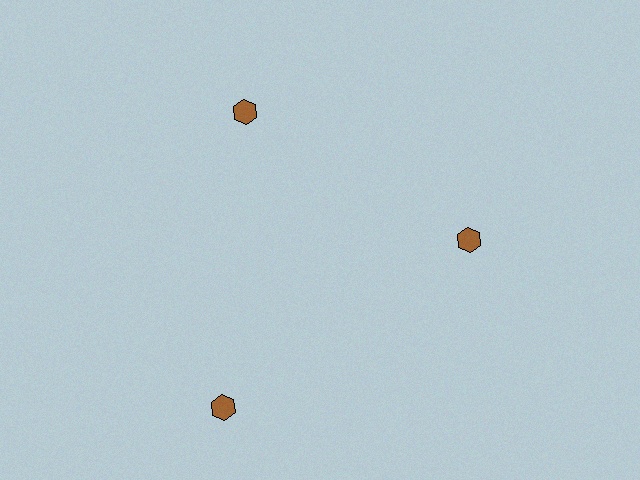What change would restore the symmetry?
The symmetry would be restored by moving it inward, back onto the ring so that all 3 hexagons sit at equal angles and equal distance from the center.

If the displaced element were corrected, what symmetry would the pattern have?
It would have 3-fold rotational symmetry — the pattern would map onto itself every 120 degrees.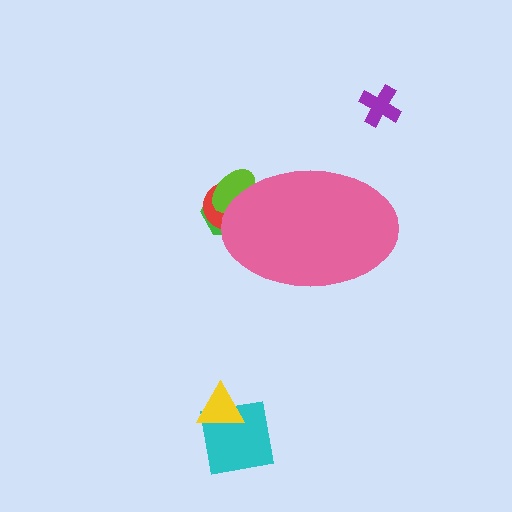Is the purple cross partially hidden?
No, the purple cross is fully visible.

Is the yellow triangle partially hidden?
No, the yellow triangle is fully visible.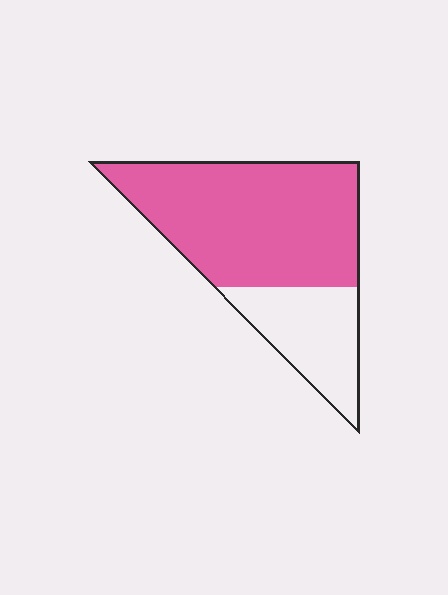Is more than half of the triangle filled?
Yes.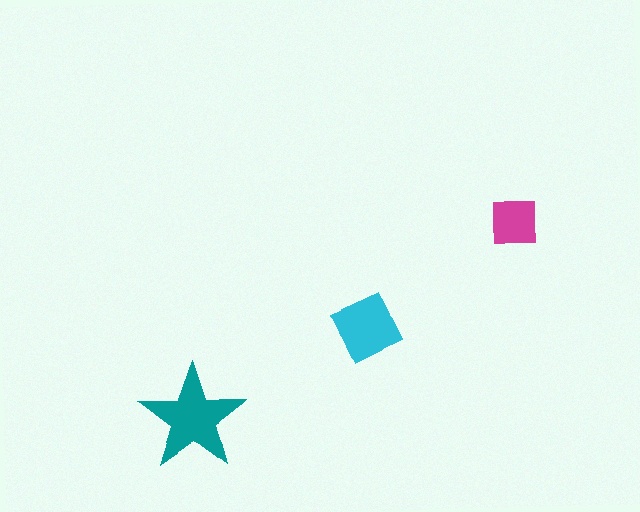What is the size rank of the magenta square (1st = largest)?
3rd.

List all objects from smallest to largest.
The magenta square, the cyan diamond, the teal star.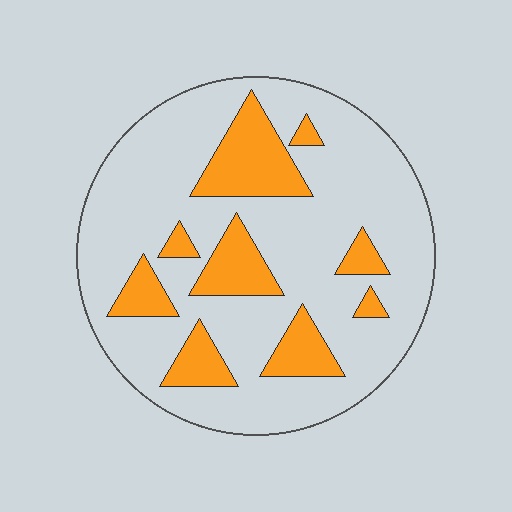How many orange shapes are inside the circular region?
9.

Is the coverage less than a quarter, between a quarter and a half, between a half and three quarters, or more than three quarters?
Less than a quarter.